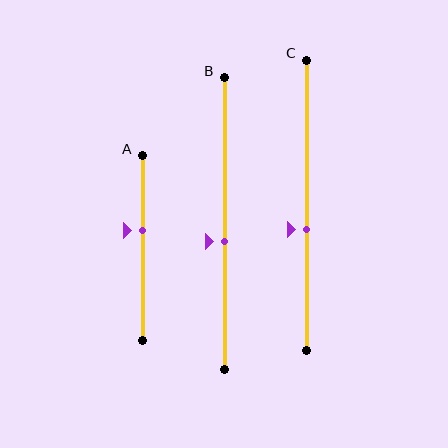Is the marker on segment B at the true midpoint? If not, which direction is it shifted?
No, the marker on segment B is shifted downward by about 6% of the segment length.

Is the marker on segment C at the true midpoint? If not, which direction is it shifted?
No, the marker on segment C is shifted downward by about 8% of the segment length.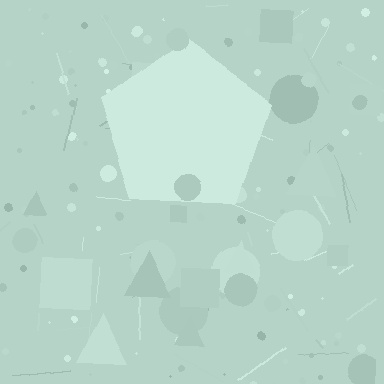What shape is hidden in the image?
A pentagon is hidden in the image.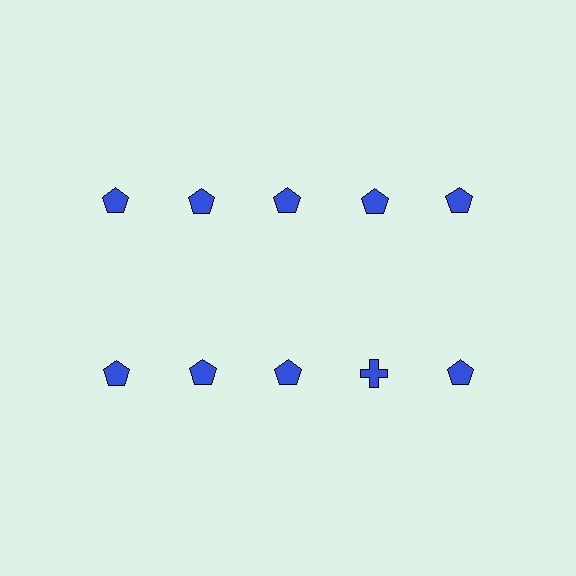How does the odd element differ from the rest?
It has a different shape: cross instead of pentagon.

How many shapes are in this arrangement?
There are 10 shapes arranged in a grid pattern.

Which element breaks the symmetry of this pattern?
The blue cross in the second row, second from right column breaks the symmetry. All other shapes are blue pentagons.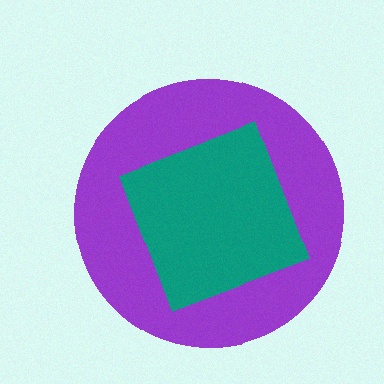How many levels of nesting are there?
2.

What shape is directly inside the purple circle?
The teal square.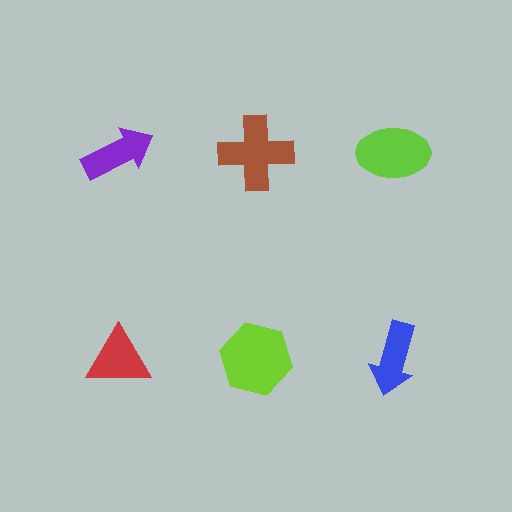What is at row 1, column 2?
A brown cross.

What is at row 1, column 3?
A lime ellipse.